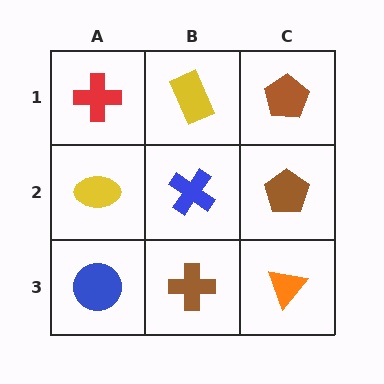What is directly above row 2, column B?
A yellow rectangle.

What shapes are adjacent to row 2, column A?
A red cross (row 1, column A), a blue circle (row 3, column A), a blue cross (row 2, column B).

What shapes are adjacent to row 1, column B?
A blue cross (row 2, column B), a red cross (row 1, column A), a brown pentagon (row 1, column C).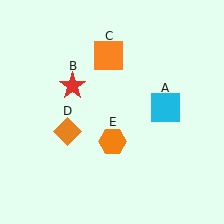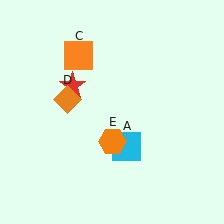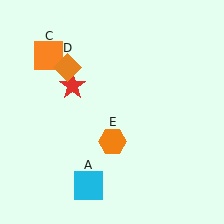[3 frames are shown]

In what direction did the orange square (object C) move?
The orange square (object C) moved left.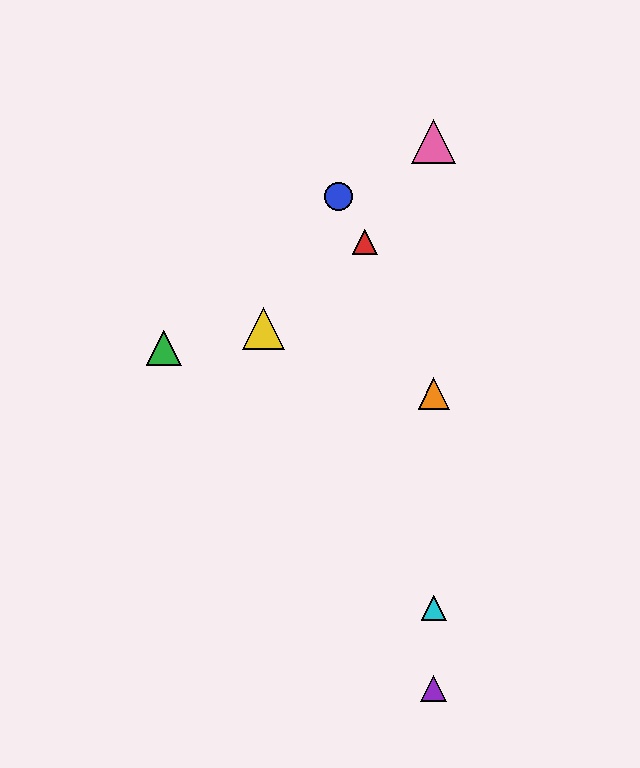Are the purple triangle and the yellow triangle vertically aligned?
No, the purple triangle is at x≈434 and the yellow triangle is at x≈264.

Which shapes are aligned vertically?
The purple triangle, the orange triangle, the cyan triangle, the pink triangle are aligned vertically.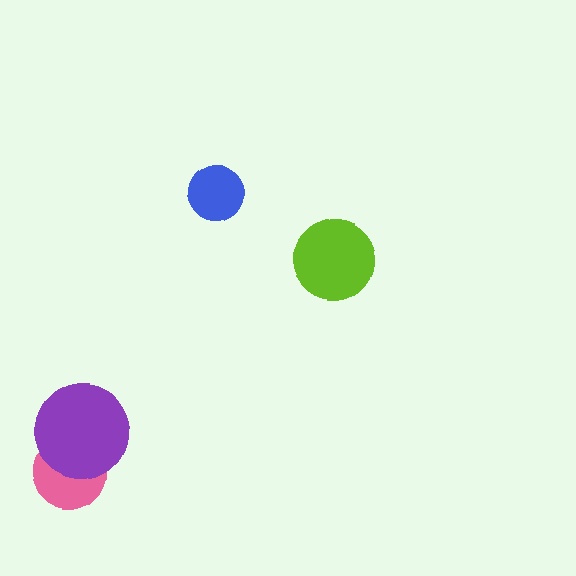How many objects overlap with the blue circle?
0 objects overlap with the blue circle.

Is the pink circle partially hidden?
Yes, it is partially covered by another shape.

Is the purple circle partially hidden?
No, no other shape covers it.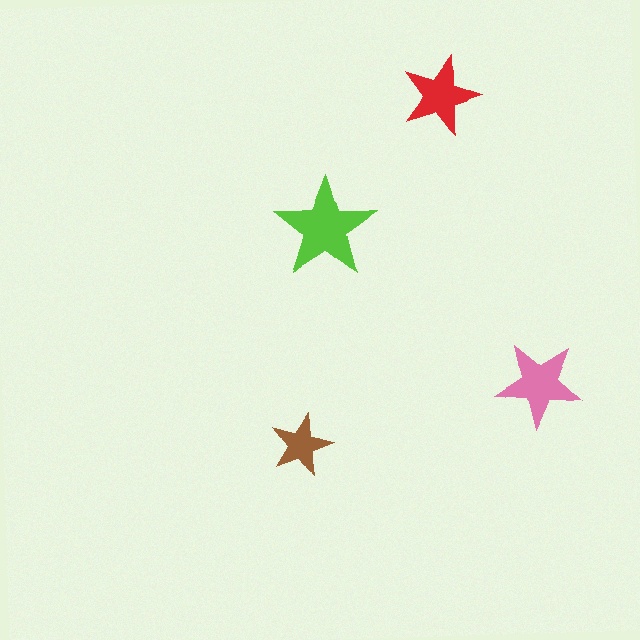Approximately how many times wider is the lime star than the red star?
About 1.5 times wider.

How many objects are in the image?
There are 4 objects in the image.